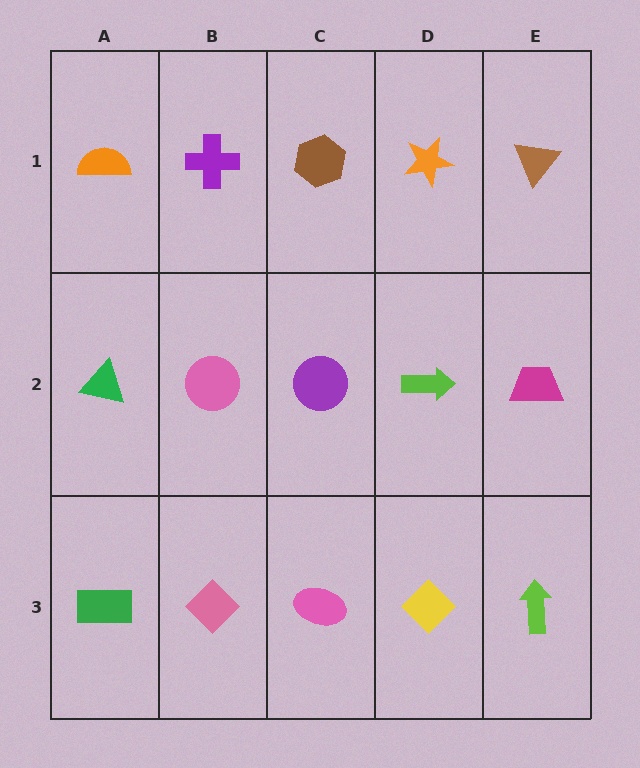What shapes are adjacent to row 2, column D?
An orange star (row 1, column D), a yellow diamond (row 3, column D), a purple circle (row 2, column C), a magenta trapezoid (row 2, column E).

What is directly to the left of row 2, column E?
A lime arrow.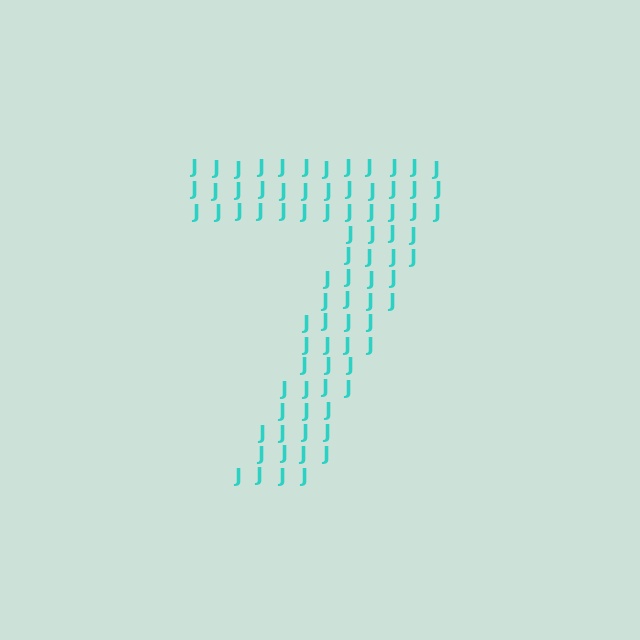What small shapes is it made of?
It is made of small letter J's.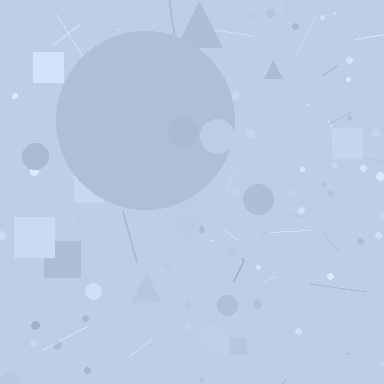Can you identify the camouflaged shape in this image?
The camouflaged shape is a circle.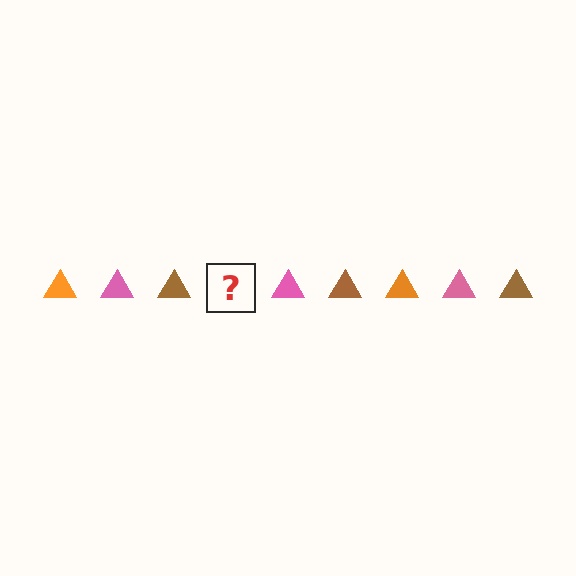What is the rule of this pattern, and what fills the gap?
The rule is that the pattern cycles through orange, pink, brown triangles. The gap should be filled with an orange triangle.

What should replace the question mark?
The question mark should be replaced with an orange triangle.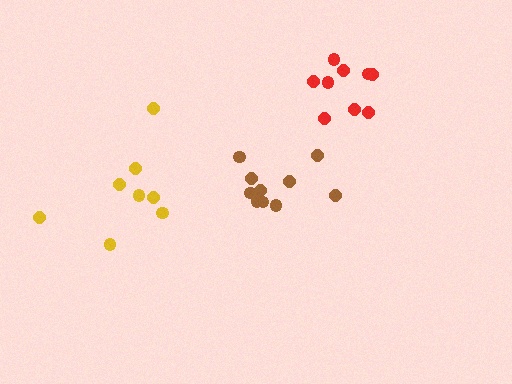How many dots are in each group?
Group 1: 10 dots, Group 2: 8 dots, Group 3: 9 dots (27 total).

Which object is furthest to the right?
The red cluster is rightmost.